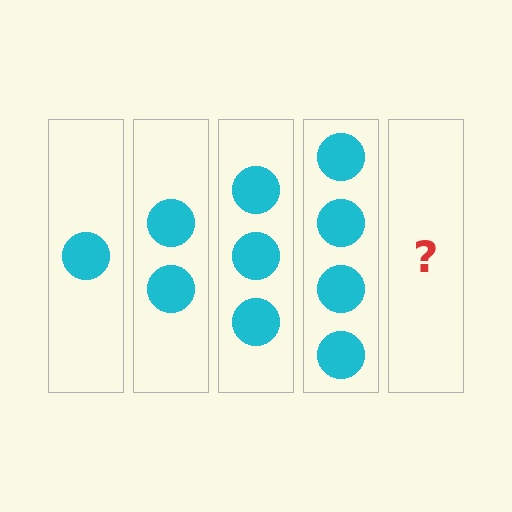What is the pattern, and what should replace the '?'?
The pattern is that each step adds one more circle. The '?' should be 5 circles.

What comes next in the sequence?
The next element should be 5 circles.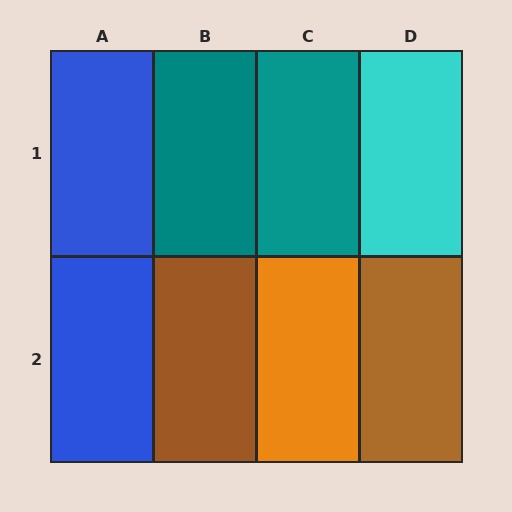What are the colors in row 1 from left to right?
Blue, teal, teal, cyan.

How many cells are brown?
2 cells are brown.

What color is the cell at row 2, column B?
Brown.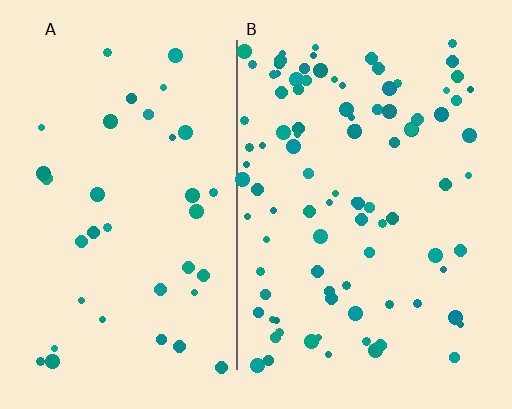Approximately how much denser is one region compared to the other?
Approximately 2.5× — region B over region A.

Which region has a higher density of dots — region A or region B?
B (the right).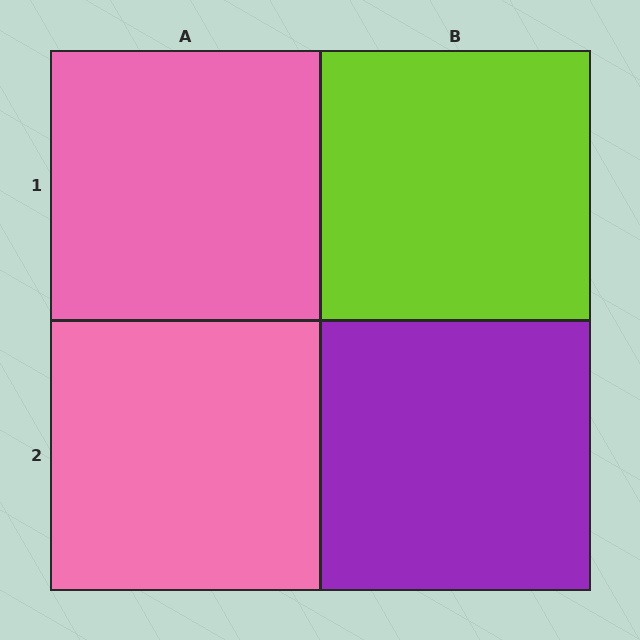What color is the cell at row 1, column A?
Pink.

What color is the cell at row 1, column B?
Lime.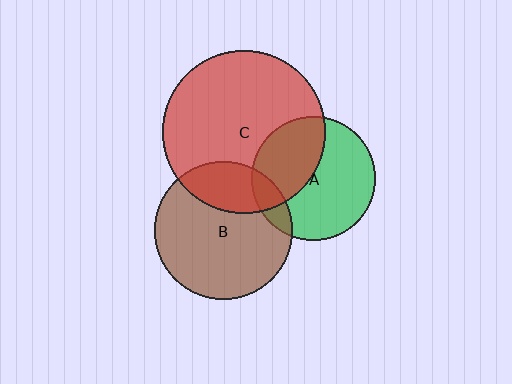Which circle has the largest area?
Circle C (red).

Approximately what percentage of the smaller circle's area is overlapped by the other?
Approximately 25%.